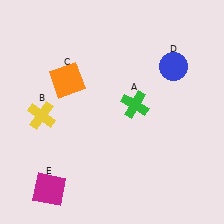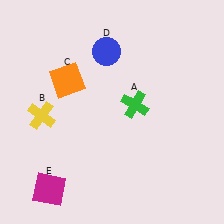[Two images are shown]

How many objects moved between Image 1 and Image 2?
1 object moved between the two images.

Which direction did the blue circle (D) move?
The blue circle (D) moved left.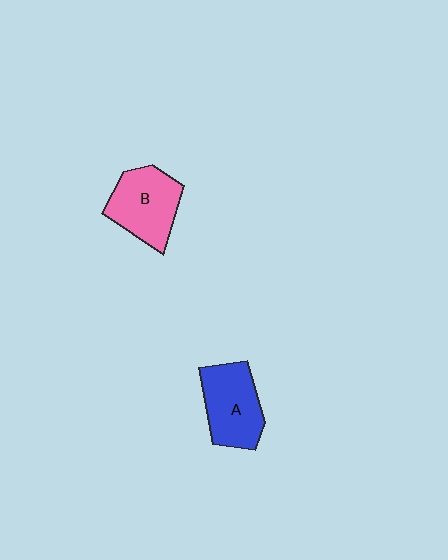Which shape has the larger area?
Shape B (pink).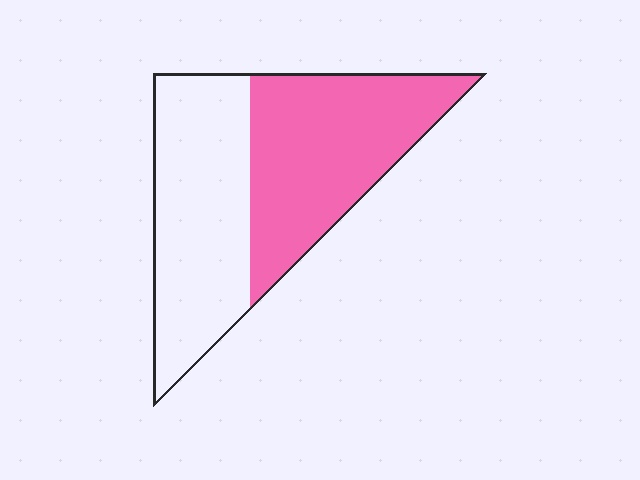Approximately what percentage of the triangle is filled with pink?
Approximately 50%.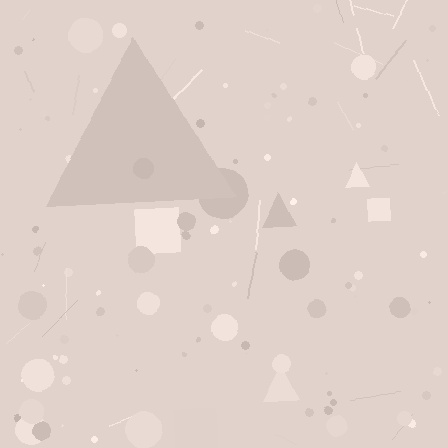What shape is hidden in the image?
A triangle is hidden in the image.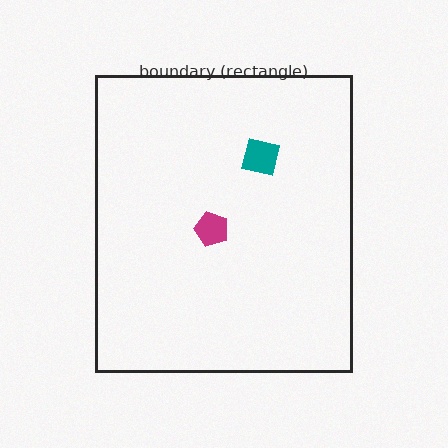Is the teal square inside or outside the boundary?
Inside.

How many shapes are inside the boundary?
2 inside, 0 outside.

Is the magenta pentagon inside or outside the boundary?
Inside.